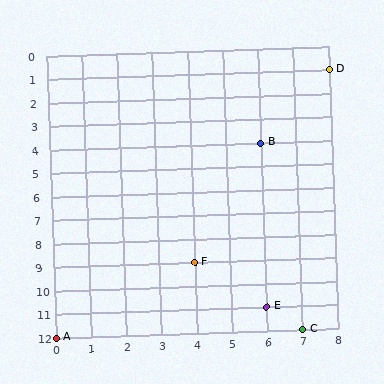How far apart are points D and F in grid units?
Points D and F are 4 columns and 8 rows apart (about 8.9 grid units diagonally).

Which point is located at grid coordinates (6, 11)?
Point E is at (6, 11).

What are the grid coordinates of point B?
Point B is at grid coordinates (6, 4).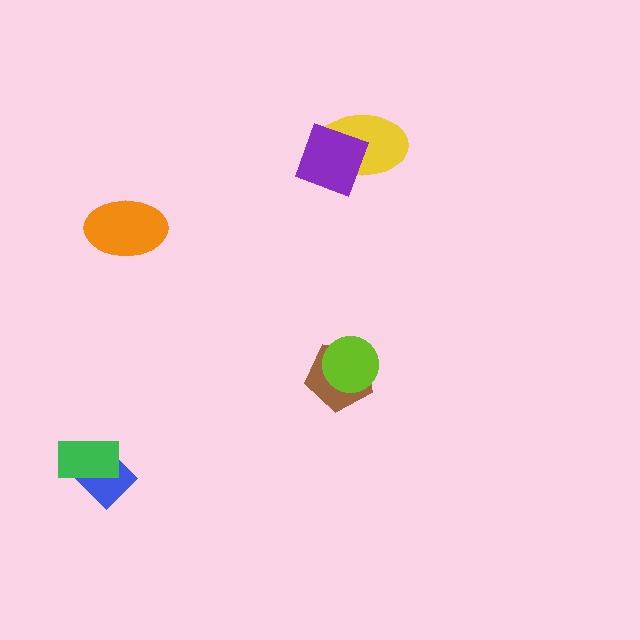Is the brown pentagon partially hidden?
Yes, it is partially covered by another shape.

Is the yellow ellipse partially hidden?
Yes, it is partially covered by another shape.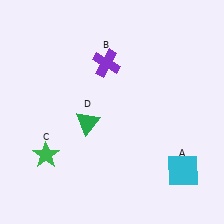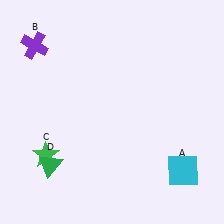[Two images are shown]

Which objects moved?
The objects that moved are: the purple cross (B), the green triangle (D).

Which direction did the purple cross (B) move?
The purple cross (B) moved left.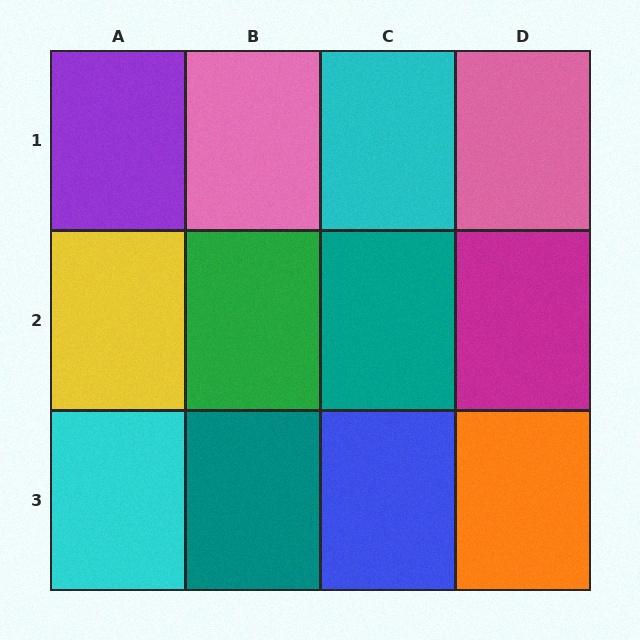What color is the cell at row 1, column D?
Pink.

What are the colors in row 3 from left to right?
Cyan, teal, blue, orange.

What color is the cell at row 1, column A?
Purple.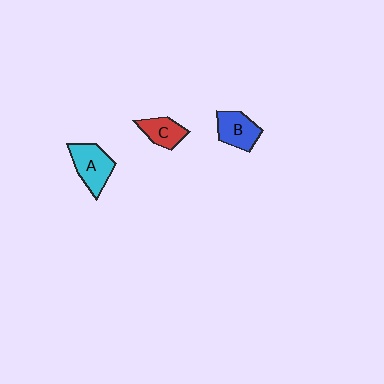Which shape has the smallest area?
Shape C (red).